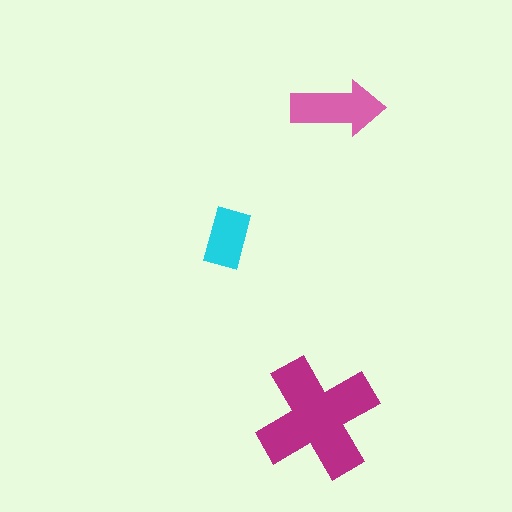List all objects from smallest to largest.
The cyan rectangle, the pink arrow, the magenta cross.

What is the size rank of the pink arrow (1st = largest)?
2nd.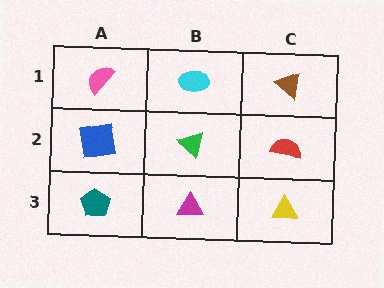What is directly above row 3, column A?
A blue square.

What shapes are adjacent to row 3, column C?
A red semicircle (row 2, column C), a magenta triangle (row 3, column B).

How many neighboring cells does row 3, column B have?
3.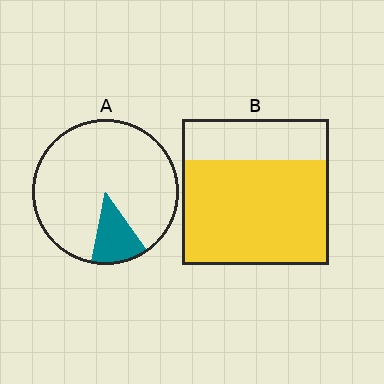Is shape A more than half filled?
No.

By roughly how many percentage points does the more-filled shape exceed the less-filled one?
By roughly 60 percentage points (B over A).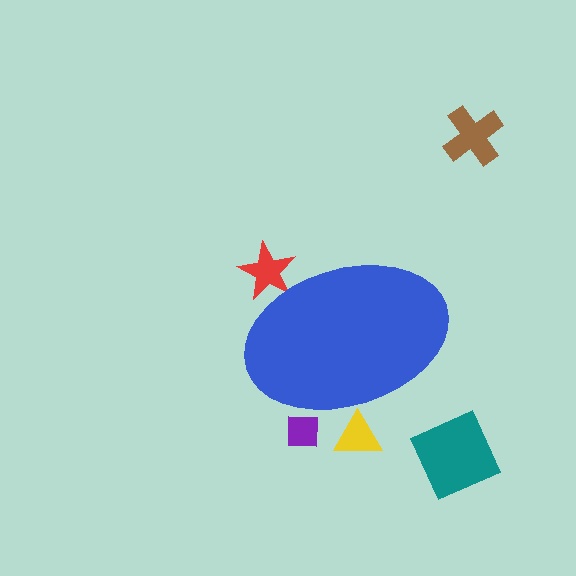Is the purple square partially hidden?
Yes, the purple square is partially hidden behind the blue ellipse.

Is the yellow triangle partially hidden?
Yes, the yellow triangle is partially hidden behind the blue ellipse.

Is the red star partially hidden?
Yes, the red star is partially hidden behind the blue ellipse.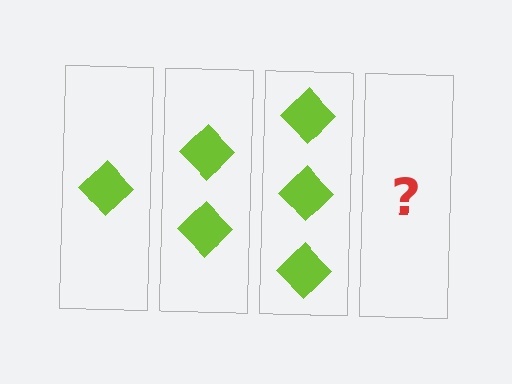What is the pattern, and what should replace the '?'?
The pattern is that each step adds one more diamond. The '?' should be 4 diamonds.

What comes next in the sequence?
The next element should be 4 diamonds.